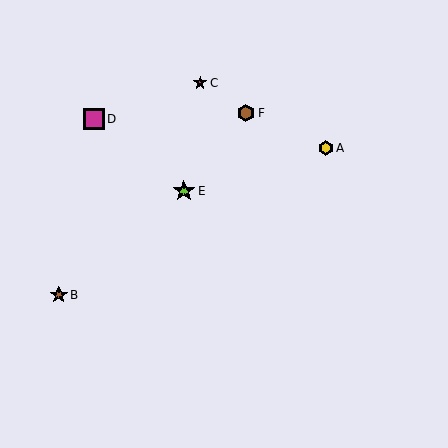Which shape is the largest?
The lime star (labeled E) is the largest.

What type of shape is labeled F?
Shape F is a brown hexagon.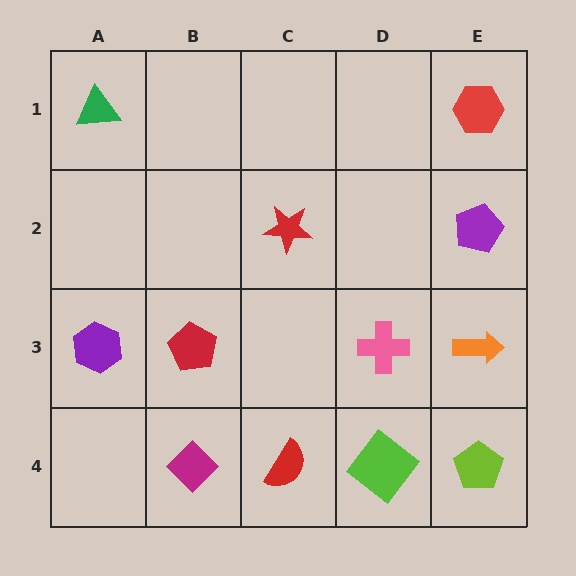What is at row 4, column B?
A magenta diamond.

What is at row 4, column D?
A lime diamond.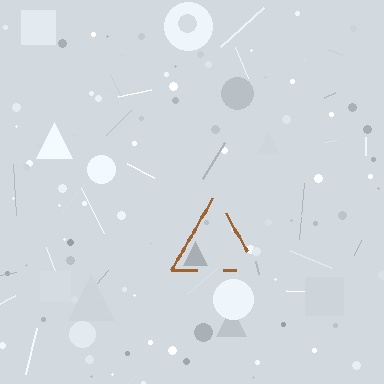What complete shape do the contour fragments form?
The contour fragments form a triangle.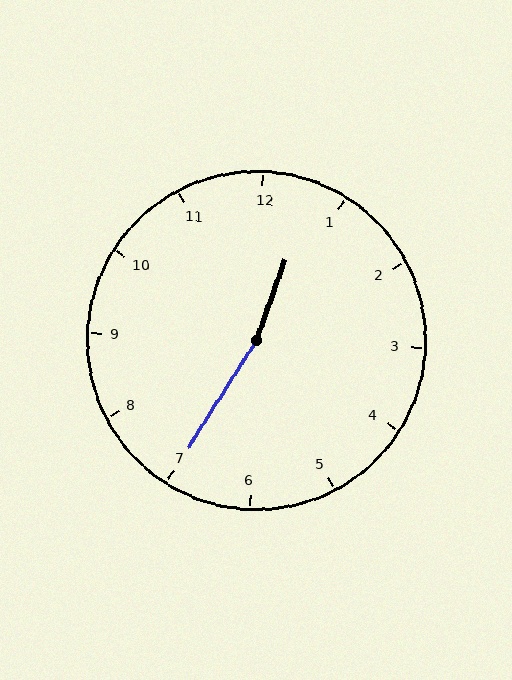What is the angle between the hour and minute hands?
Approximately 168 degrees.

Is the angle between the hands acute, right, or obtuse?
It is obtuse.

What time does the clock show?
12:35.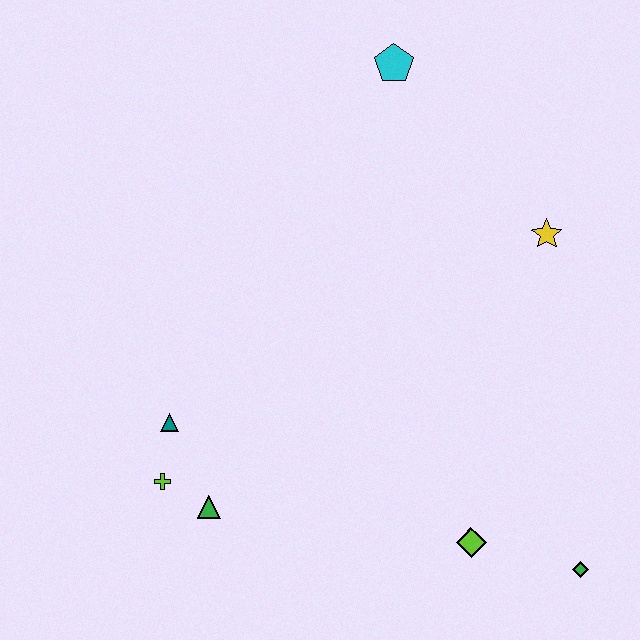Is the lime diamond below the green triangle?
Yes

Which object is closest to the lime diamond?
The green diamond is closest to the lime diamond.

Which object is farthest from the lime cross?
The cyan pentagon is farthest from the lime cross.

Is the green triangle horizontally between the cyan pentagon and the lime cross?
Yes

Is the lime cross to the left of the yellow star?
Yes